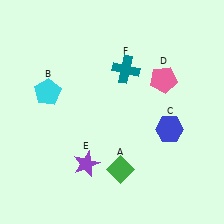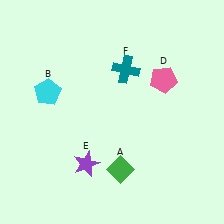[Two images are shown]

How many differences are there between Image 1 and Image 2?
There is 1 difference between the two images.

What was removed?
The blue hexagon (C) was removed in Image 2.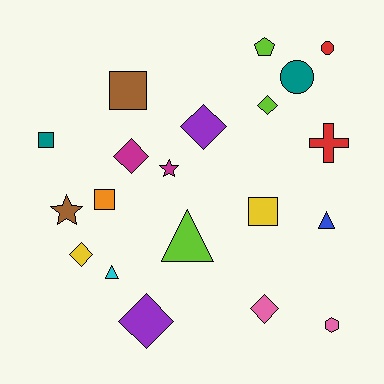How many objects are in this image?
There are 20 objects.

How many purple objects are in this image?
There are 2 purple objects.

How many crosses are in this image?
There is 1 cross.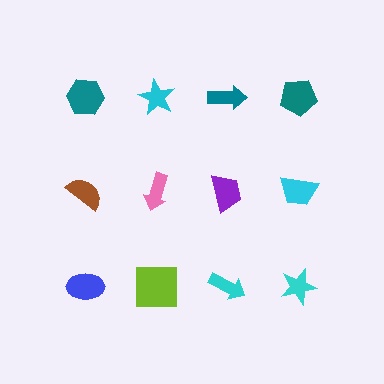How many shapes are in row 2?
4 shapes.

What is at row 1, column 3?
A teal arrow.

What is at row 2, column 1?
A brown semicircle.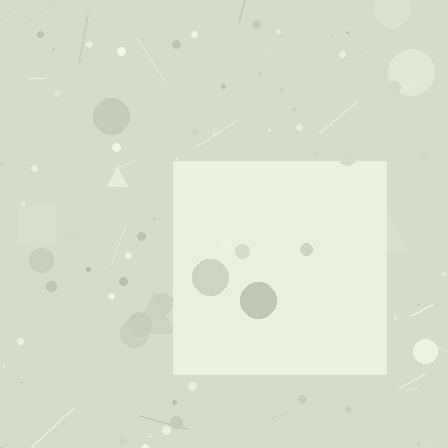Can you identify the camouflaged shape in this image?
The camouflaged shape is a square.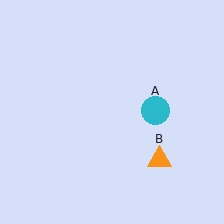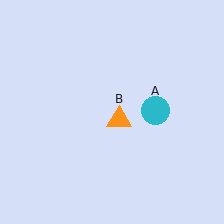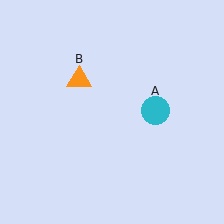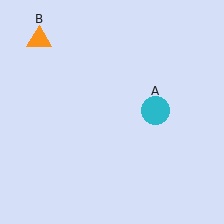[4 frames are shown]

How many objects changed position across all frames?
1 object changed position: orange triangle (object B).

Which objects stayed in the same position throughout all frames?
Cyan circle (object A) remained stationary.